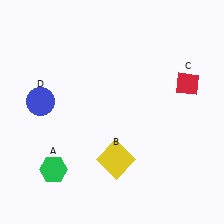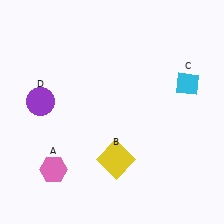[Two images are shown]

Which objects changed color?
A changed from green to pink. C changed from red to cyan. D changed from blue to purple.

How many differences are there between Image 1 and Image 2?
There are 3 differences between the two images.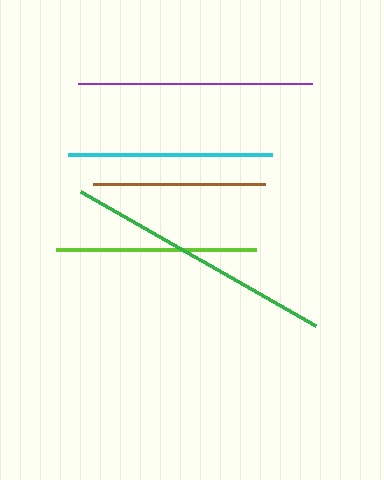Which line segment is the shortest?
The brown line is the shortest at approximately 172 pixels.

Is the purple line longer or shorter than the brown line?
The purple line is longer than the brown line.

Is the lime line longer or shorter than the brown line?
The lime line is longer than the brown line.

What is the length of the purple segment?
The purple segment is approximately 234 pixels long.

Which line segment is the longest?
The green line is the longest at approximately 271 pixels.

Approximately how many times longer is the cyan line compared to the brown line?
The cyan line is approximately 1.2 times the length of the brown line.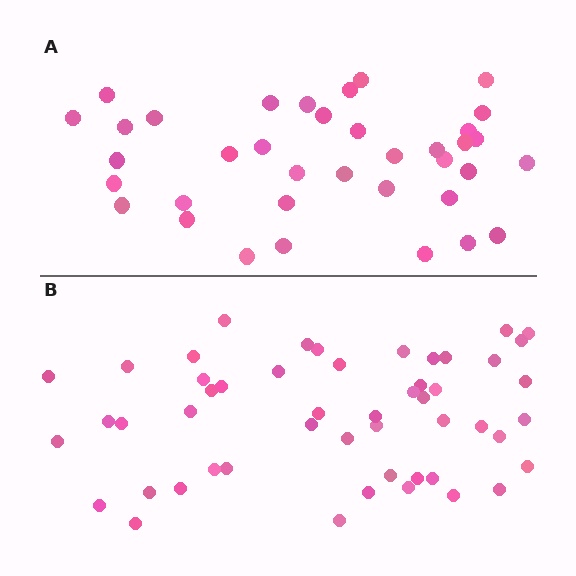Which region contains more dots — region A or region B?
Region B (the bottom region) has more dots.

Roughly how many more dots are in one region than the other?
Region B has approximately 15 more dots than region A.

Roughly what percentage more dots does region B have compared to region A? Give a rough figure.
About 40% more.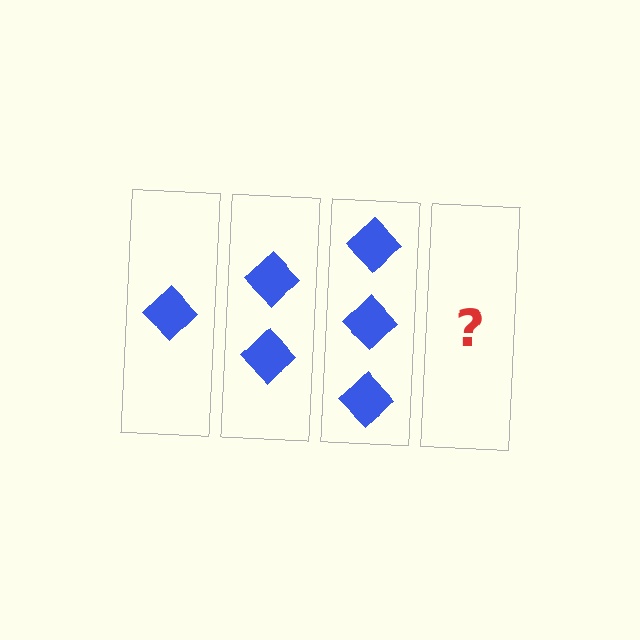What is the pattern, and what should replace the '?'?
The pattern is that each step adds one more diamond. The '?' should be 4 diamonds.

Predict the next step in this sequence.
The next step is 4 diamonds.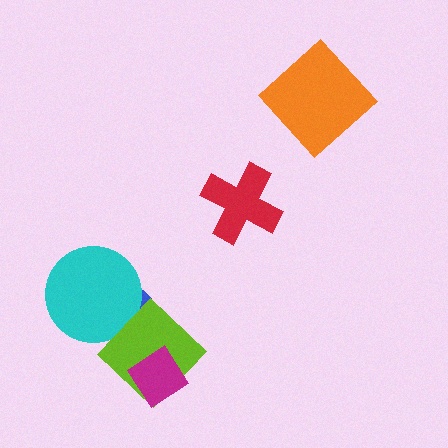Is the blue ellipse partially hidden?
Yes, it is partially covered by another shape.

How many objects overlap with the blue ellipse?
2 objects overlap with the blue ellipse.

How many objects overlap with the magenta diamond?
1 object overlaps with the magenta diamond.